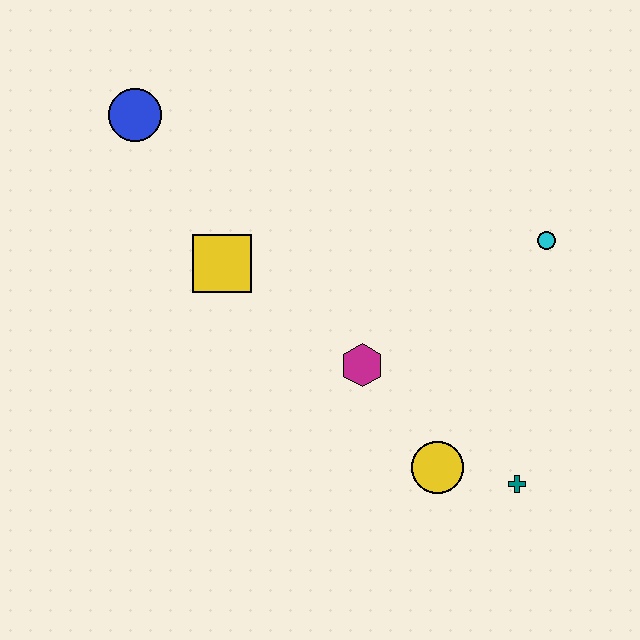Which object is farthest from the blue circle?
The teal cross is farthest from the blue circle.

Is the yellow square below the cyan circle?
Yes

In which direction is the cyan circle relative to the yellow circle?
The cyan circle is above the yellow circle.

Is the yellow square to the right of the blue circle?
Yes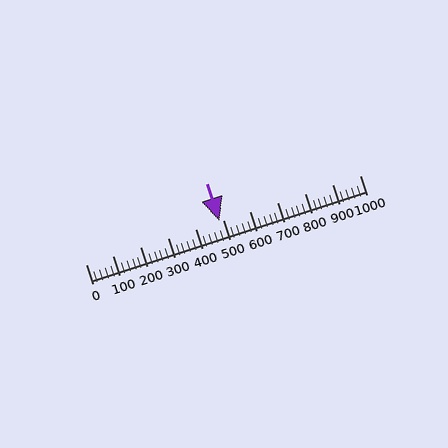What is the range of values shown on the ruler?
The ruler shows values from 0 to 1000.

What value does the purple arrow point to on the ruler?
The purple arrow points to approximately 488.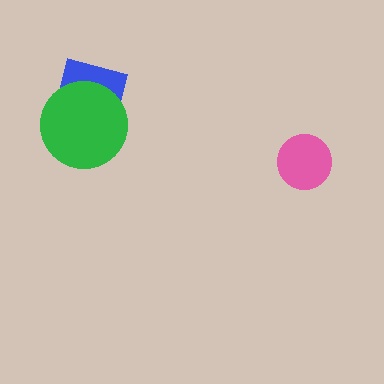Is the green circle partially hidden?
No, no other shape covers it.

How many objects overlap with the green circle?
1 object overlaps with the green circle.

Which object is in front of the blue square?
The green circle is in front of the blue square.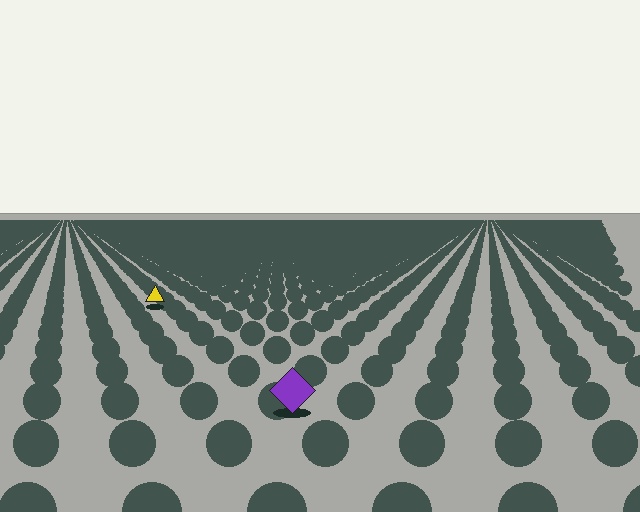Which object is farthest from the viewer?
The yellow triangle is farthest from the viewer. It appears smaller and the ground texture around it is denser.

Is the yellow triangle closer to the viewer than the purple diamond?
No. The purple diamond is closer — you can tell from the texture gradient: the ground texture is coarser near it.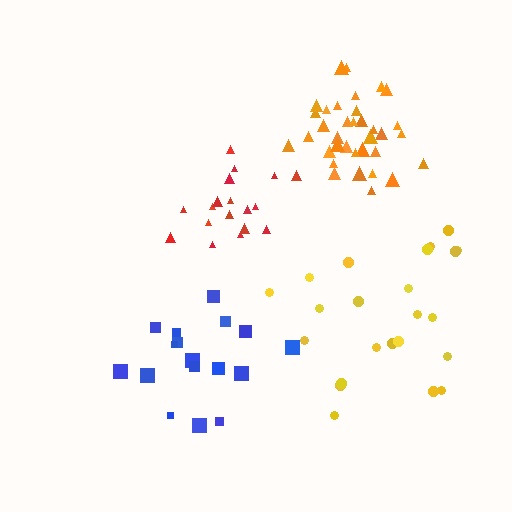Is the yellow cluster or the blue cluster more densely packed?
Blue.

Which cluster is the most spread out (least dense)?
Yellow.